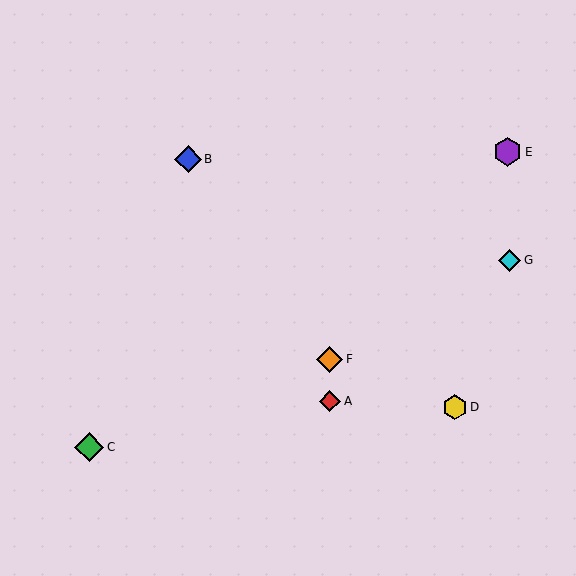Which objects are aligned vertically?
Objects A, F are aligned vertically.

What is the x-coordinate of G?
Object G is at x≈510.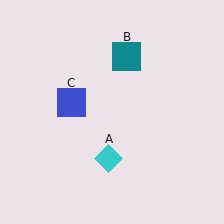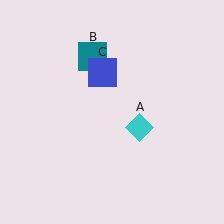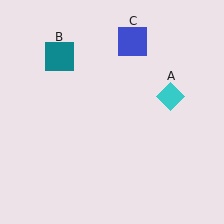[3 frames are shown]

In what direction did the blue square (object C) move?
The blue square (object C) moved up and to the right.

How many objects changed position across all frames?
3 objects changed position: cyan diamond (object A), teal square (object B), blue square (object C).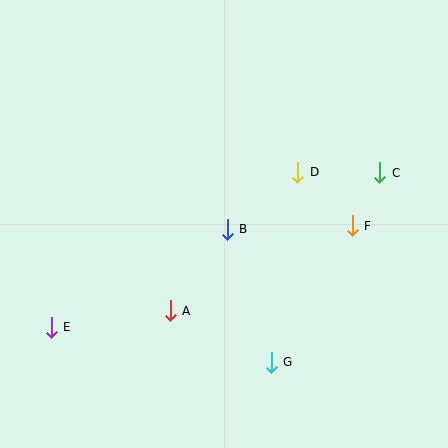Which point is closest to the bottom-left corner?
Point E is closest to the bottom-left corner.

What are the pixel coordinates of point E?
Point E is at (51, 327).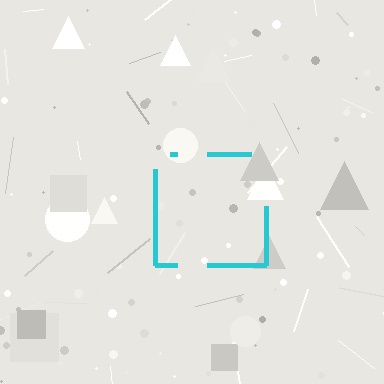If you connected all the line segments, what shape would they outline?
They would outline a square.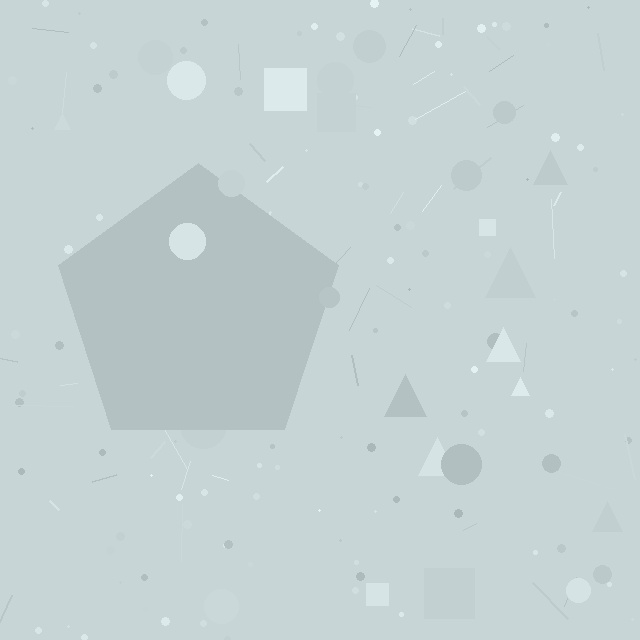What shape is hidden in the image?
A pentagon is hidden in the image.